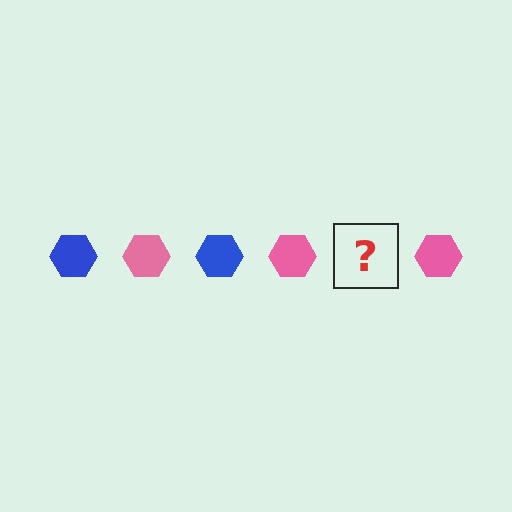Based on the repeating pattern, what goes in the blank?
The blank should be a blue hexagon.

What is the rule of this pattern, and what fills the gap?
The rule is that the pattern cycles through blue, pink hexagons. The gap should be filled with a blue hexagon.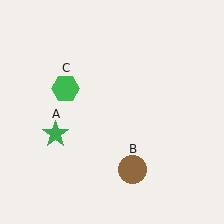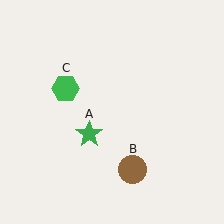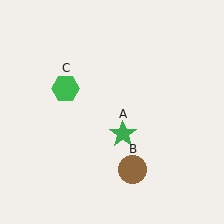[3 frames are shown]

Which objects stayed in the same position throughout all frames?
Brown circle (object B) and green hexagon (object C) remained stationary.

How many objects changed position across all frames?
1 object changed position: green star (object A).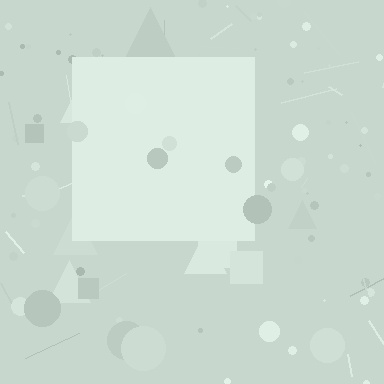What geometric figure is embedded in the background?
A square is embedded in the background.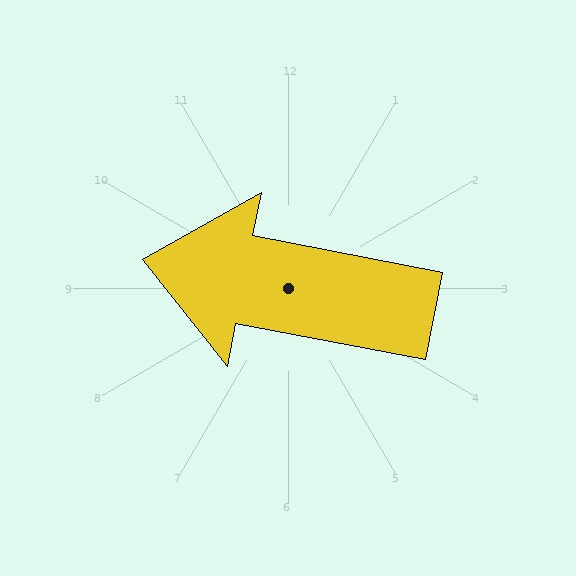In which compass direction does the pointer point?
West.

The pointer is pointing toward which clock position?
Roughly 9 o'clock.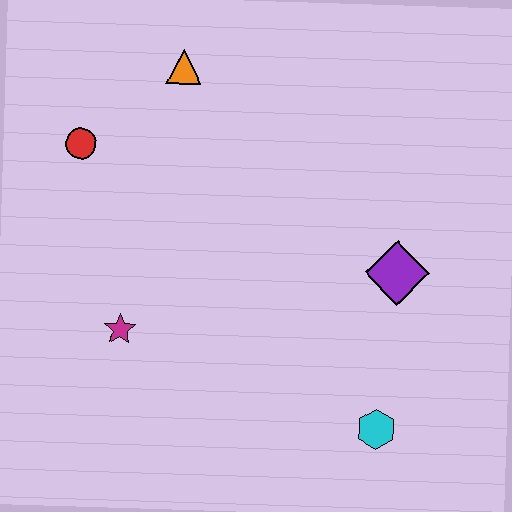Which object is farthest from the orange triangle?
The cyan hexagon is farthest from the orange triangle.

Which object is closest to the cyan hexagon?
The purple diamond is closest to the cyan hexagon.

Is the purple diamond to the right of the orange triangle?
Yes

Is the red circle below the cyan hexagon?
No